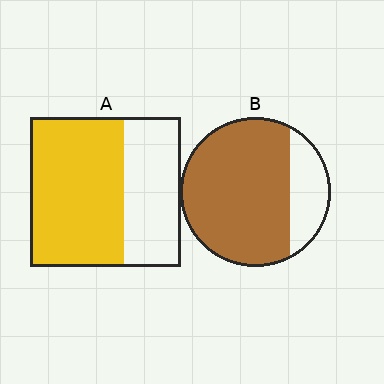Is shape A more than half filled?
Yes.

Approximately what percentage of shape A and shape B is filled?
A is approximately 60% and B is approximately 80%.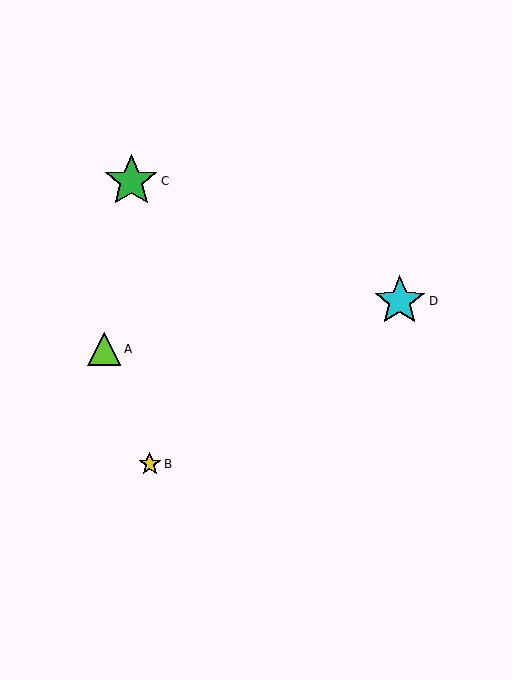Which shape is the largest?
The green star (labeled C) is the largest.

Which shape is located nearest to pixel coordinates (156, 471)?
The yellow star (labeled B) at (150, 464) is nearest to that location.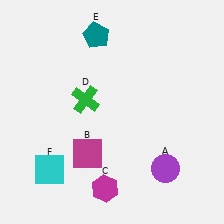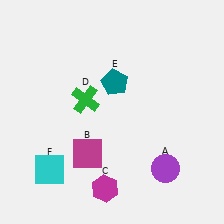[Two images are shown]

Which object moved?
The teal pentagon (E) moved down.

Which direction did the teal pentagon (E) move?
The teal pentagon (E) moved down.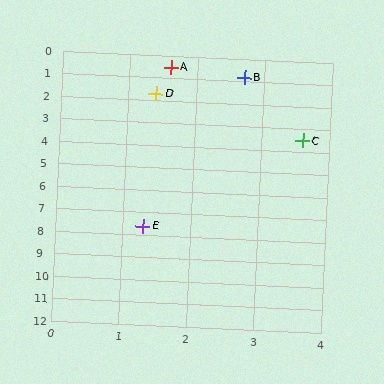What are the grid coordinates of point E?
Point E is at approximately (1.3, 7.6).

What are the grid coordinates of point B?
Point B is at approximately (2.7, 0.8).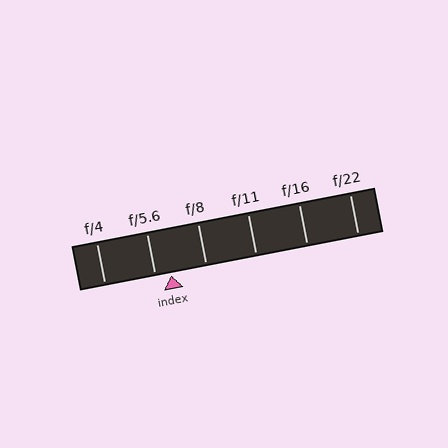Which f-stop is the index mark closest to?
The index mark is closest to f/5.6.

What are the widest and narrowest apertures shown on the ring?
The widest aperture shown is f/4 and the narrowest is f/22.